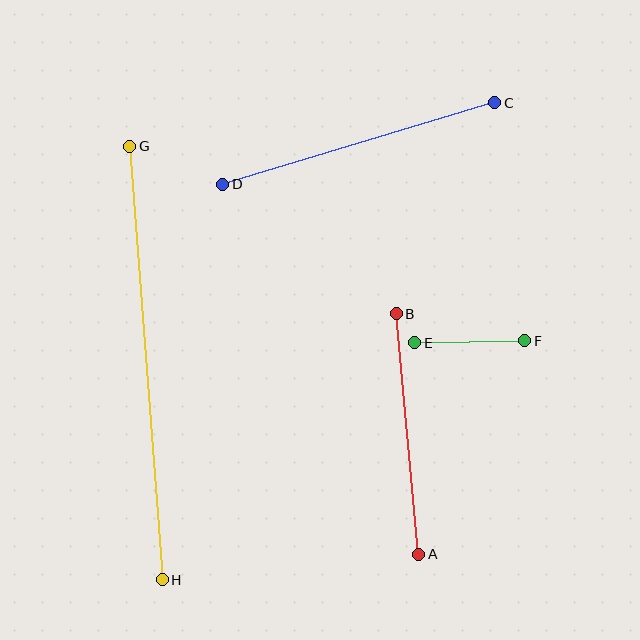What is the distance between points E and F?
The distance is approximately 110 pixels.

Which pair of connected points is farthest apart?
Points G and H are farthest apart.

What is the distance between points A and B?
The distance is approximately 242 pixels.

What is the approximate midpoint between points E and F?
The midpoint is at approximately (470, 342) pixels.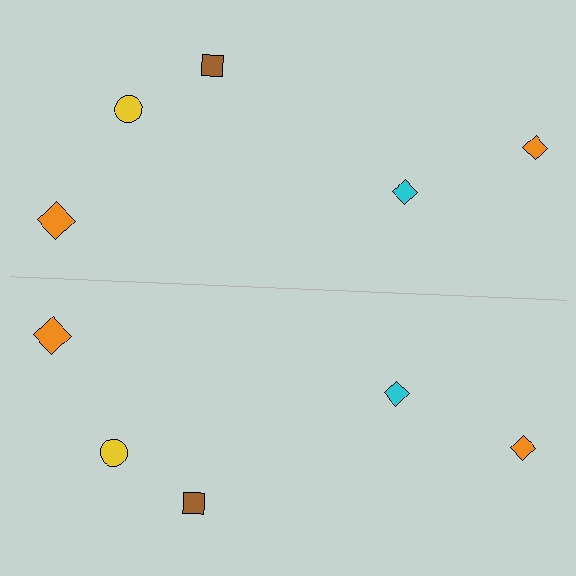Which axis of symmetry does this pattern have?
The pattern has a horizontal axis of symmetry running through the center of the image.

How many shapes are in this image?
There are 10 shapes in this image.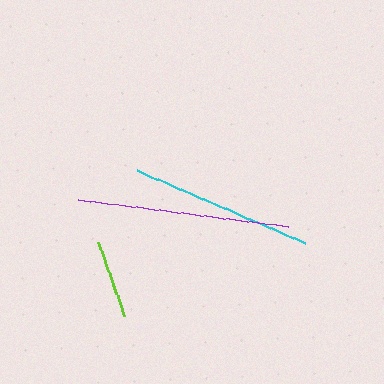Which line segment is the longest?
The purple line is the longest at approximately 211 pixels.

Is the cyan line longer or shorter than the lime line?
The cyan line is longer than the lime line.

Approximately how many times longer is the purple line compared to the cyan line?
The purple line is approximately 1.2 times the length of the cyan line.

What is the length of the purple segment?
The purple segment is approximately 211 pixels long.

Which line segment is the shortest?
The lime line is the shortest at approximately 78 pixels.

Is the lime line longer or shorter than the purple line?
The purple line is longer than the lime line.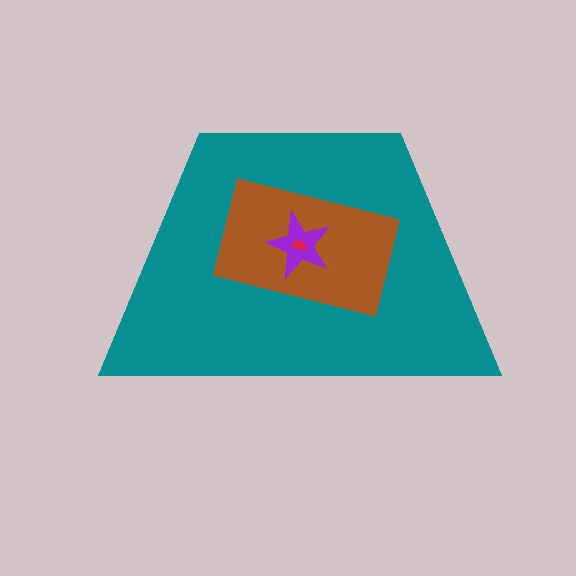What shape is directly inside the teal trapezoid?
The brown rectangle.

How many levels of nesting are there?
4.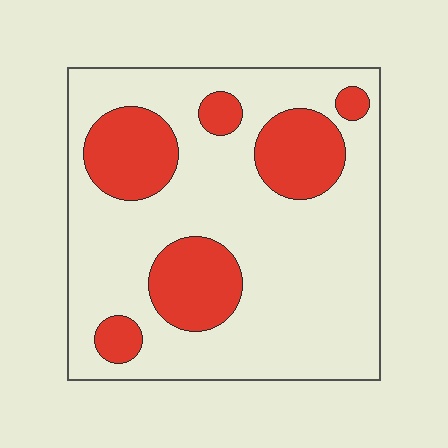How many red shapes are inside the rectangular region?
6.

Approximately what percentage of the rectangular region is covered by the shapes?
Approximately 25%.